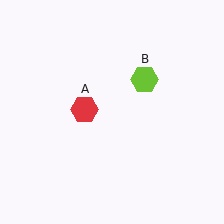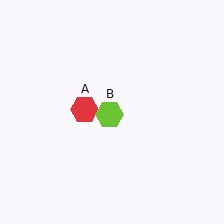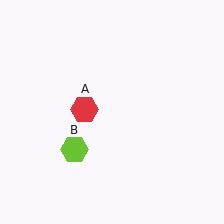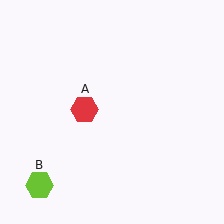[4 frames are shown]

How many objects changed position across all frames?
1 object changed position: lime hexagon (object B).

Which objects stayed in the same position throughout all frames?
Red hexagon (object A) remained stationary.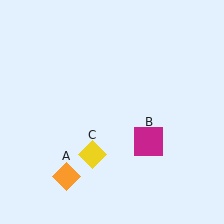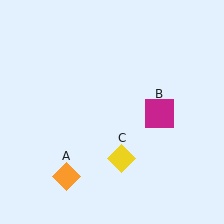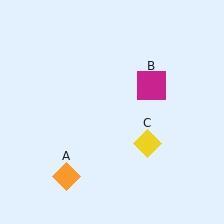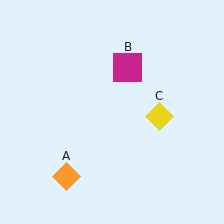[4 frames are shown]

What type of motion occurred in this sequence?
The magenta square (object B), yellow diamond (object C) rotated counterclockwise around the center of the scene.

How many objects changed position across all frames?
2 objects changed position: magenta square (object B), yellow diamond (object C).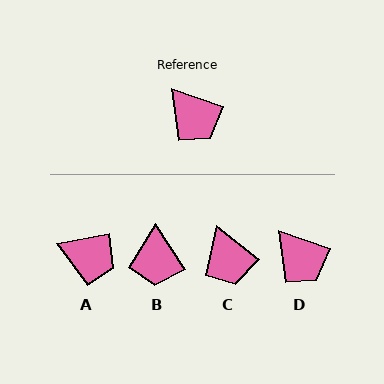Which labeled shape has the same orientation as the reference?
D.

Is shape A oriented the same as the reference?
No, it is off by about 30 degrees.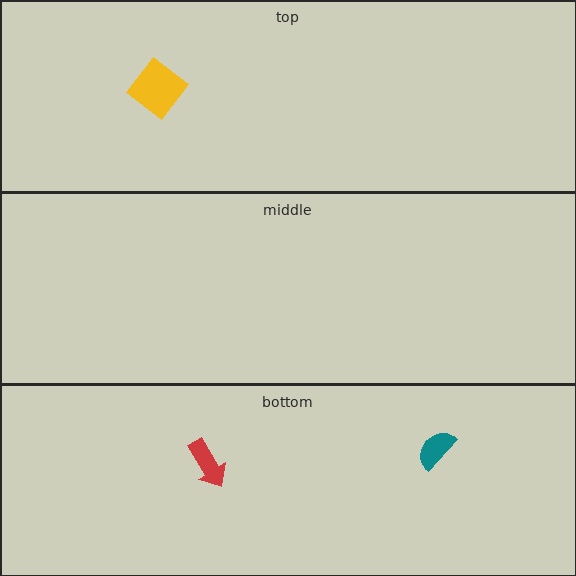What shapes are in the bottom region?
The red arrow, the teal semicircle.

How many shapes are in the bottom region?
2.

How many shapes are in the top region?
1.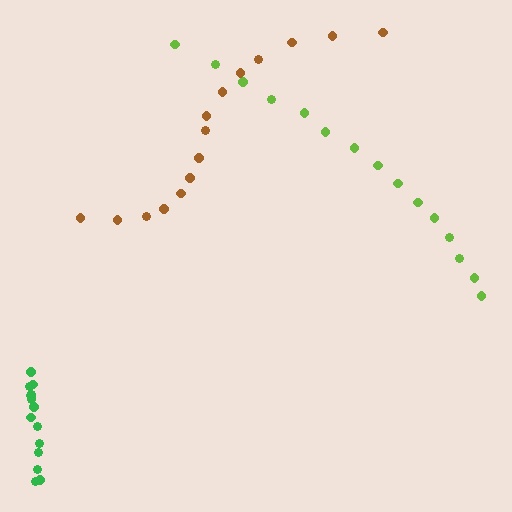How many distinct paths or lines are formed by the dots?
There are 3 distinct paths.